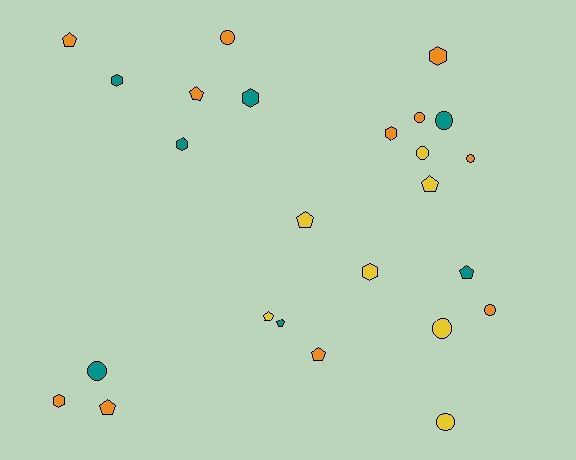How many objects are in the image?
There are 25 objects.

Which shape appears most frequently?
Circle, with 9 objects.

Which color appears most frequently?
Orange, with 11 objects.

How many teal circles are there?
There are 2 teal circles.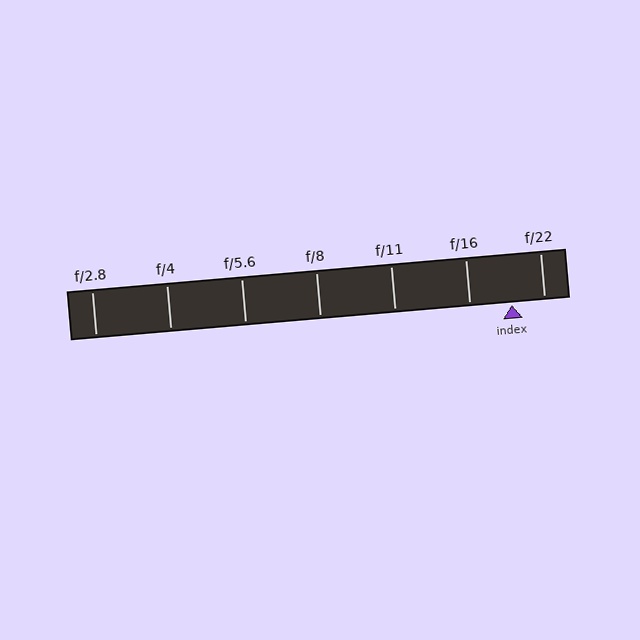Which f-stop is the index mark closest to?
The index mark is closest to f/22.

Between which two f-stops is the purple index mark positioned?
The index mark is between f/16 and f/22.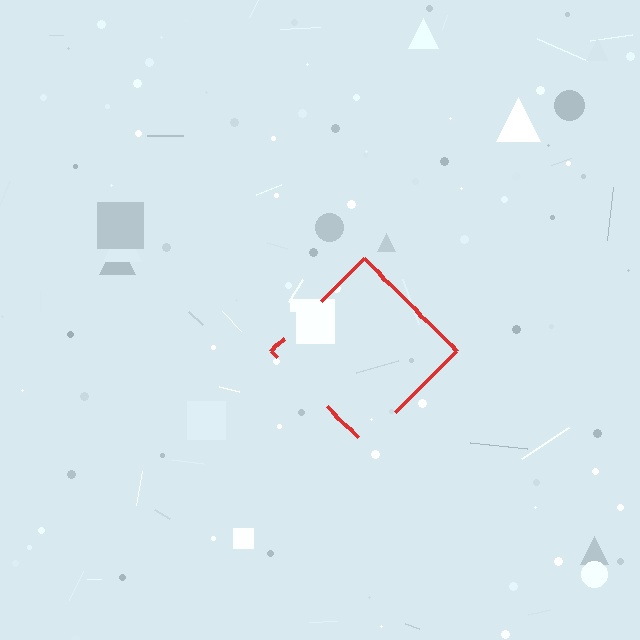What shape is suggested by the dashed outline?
The dashed outline suggests a diamond.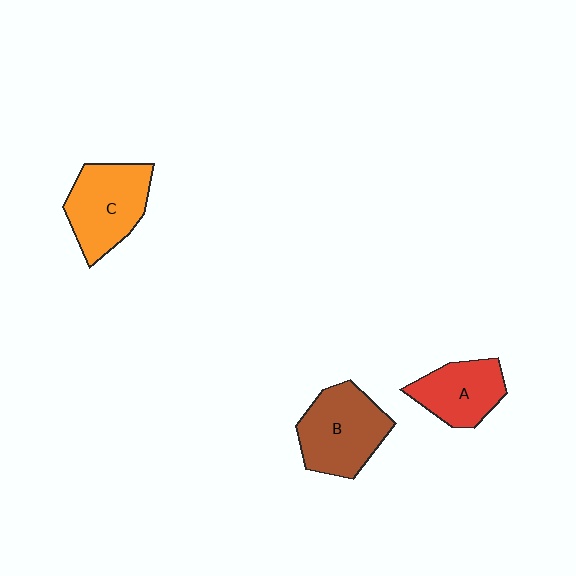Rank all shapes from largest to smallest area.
From largest to smallest: B (brown), C (orange), A (red).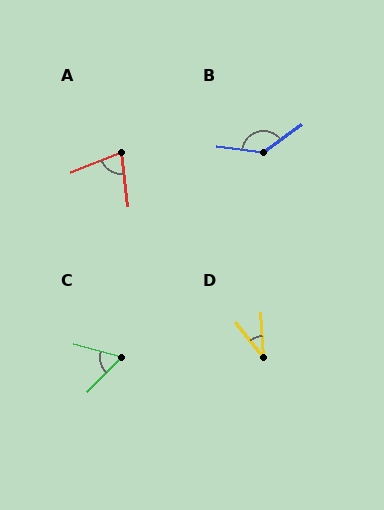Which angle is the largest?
B, at approximately 136 degrees.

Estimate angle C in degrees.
Approximately 60 degrees.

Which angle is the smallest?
D, at approximately 35 degrees.